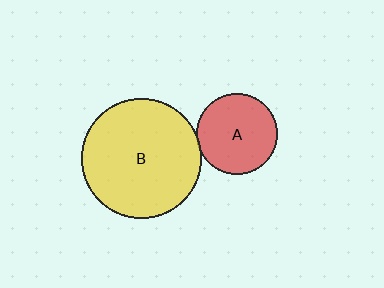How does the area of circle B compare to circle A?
Approximately 2.2 times.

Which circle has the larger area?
Circle B (yellow).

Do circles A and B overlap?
Yes.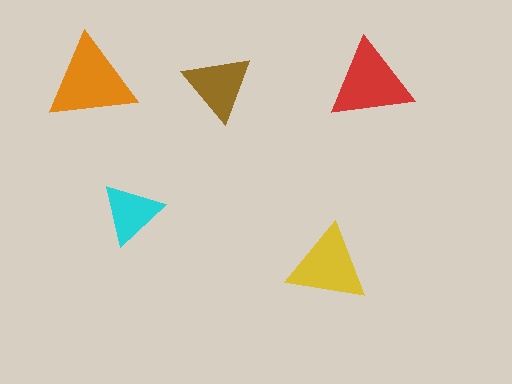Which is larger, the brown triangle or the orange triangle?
The orange one.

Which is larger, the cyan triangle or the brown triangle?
The brown one.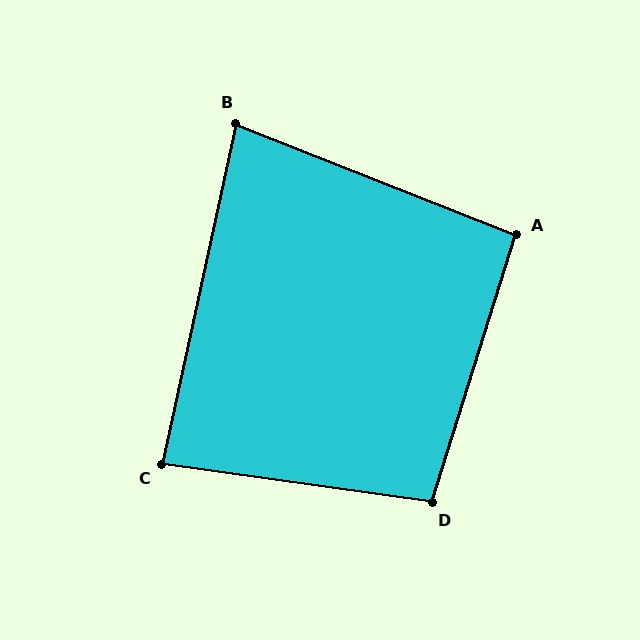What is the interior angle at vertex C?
Approximately 86 degrees (approximately right).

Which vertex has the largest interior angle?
D, at approximately 99 degrees.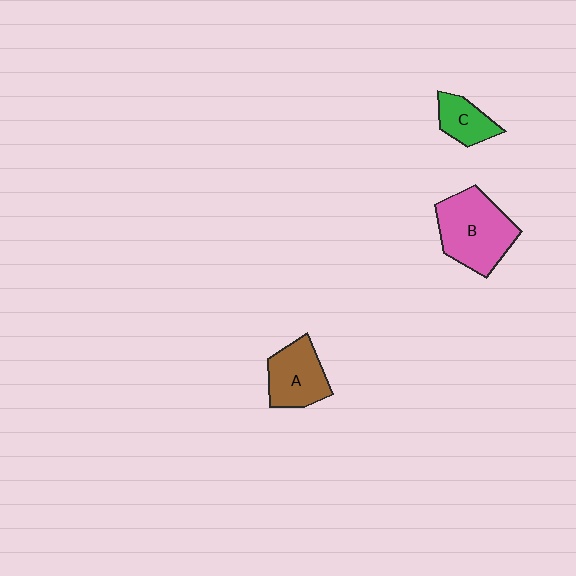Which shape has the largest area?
Shape B (pink).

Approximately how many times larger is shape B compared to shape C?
Approximately 2.2 times.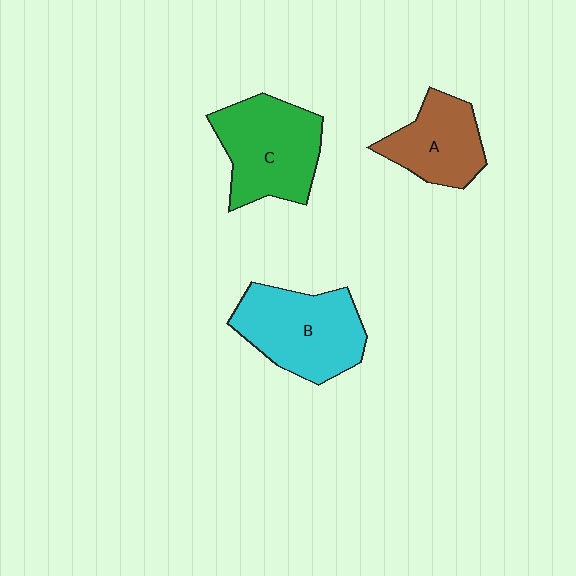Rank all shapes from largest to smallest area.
From largest to smallest: B (cyan), C (green), A (brown).